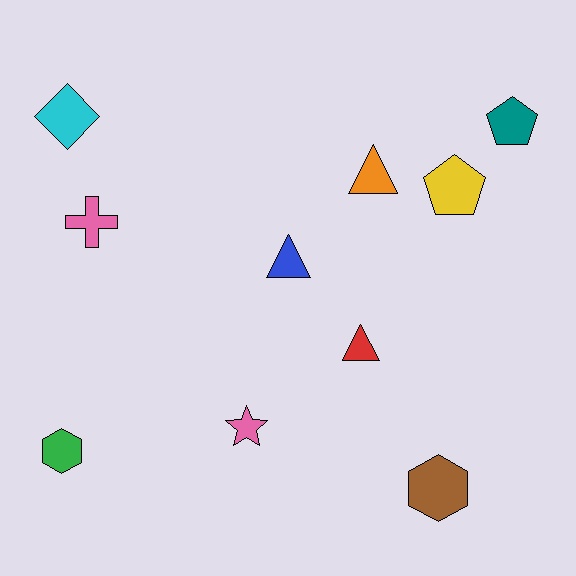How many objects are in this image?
There are 10 objects.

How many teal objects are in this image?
There is 1 teal object.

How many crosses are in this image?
There is 1 cross.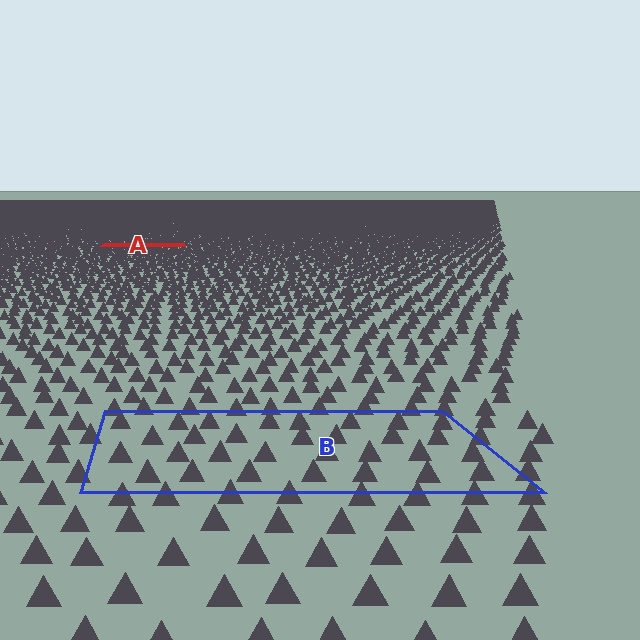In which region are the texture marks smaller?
The texture marks are smaller in region A, because it is farther away.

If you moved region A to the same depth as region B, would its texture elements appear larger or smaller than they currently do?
They would appear larger. At a closer depth, the same texture elements are projected at a bigger on-screen size.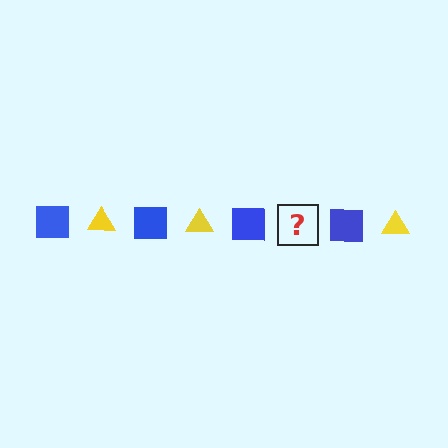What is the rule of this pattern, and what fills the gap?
The rule is that the pattern alternates between blue square and yellow triangle. The gap should be filled with a yellow triangle.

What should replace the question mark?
The question mark should be replaced with a yellow triangle.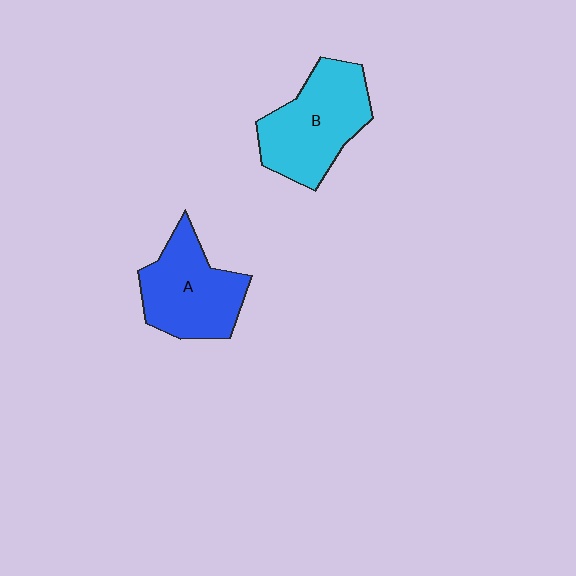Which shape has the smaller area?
Shape A (blue).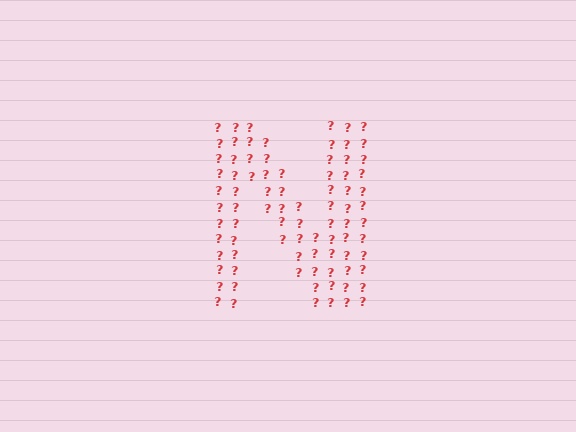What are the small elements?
The small elements are question marks.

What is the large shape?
The large shape is the letter N.